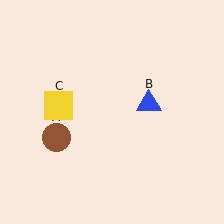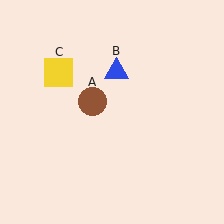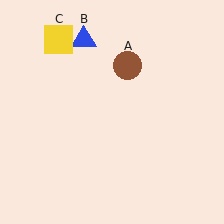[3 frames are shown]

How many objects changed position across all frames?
3 objects changed position: brown circle (object A), blue triangle (object B), yellow square (object C).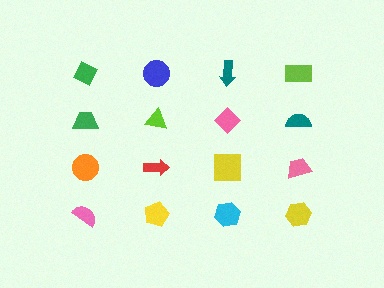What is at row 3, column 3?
A yellow square.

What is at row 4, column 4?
A yellow hexagon.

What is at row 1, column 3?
A teal arrow.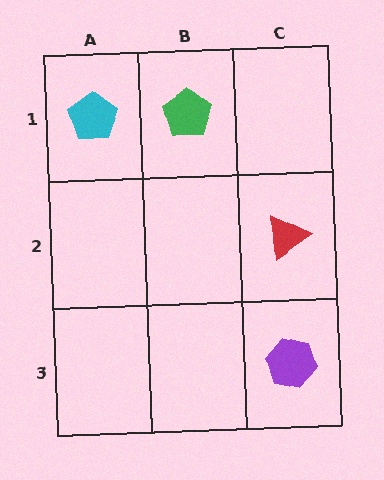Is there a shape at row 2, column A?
No, that cell is empty.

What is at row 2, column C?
A red triangle.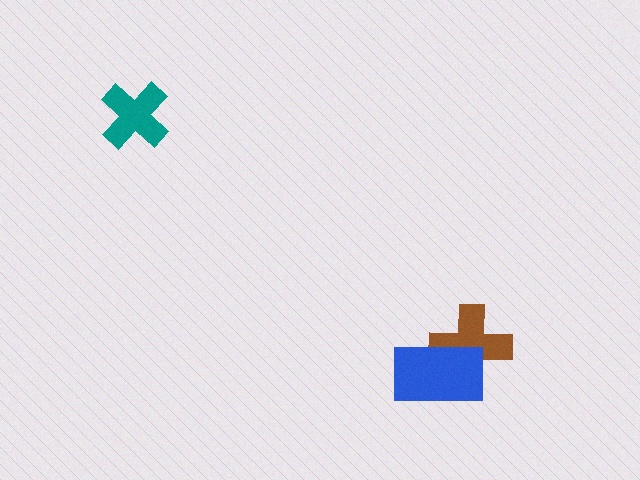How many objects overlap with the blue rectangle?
1 object overlaps with the blue rectangle.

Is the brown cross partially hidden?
Yes, it is partially covered by another shape.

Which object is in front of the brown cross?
The blue rectangle is in front of the brown cross.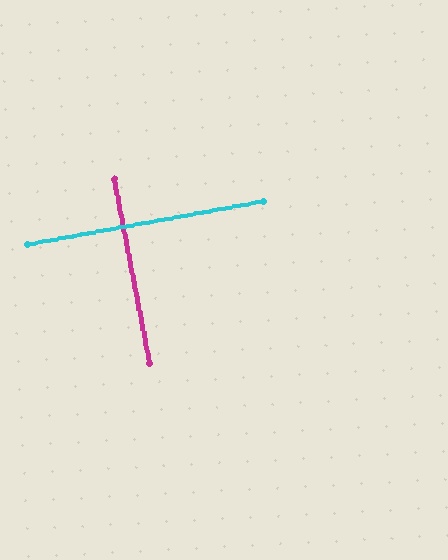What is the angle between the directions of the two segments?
Approximately 89 degrees.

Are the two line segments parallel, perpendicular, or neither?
Perpendicular — they meet at approximately 89°.